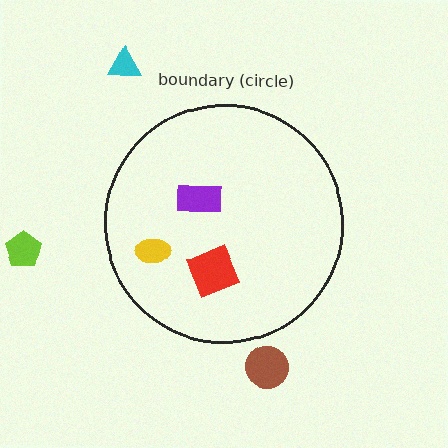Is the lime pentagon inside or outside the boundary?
Outside.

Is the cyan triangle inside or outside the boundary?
Outside.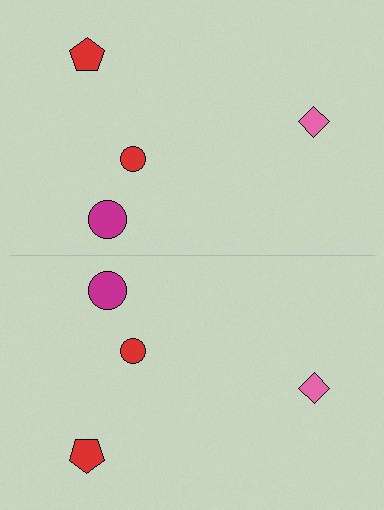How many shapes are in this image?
There are 8 shapes in this image.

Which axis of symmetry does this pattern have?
The pattern has a horizontal axis of symmetry running through the center of the image.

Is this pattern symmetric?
Yes, this pattern has bilateral (reflection) symmetry.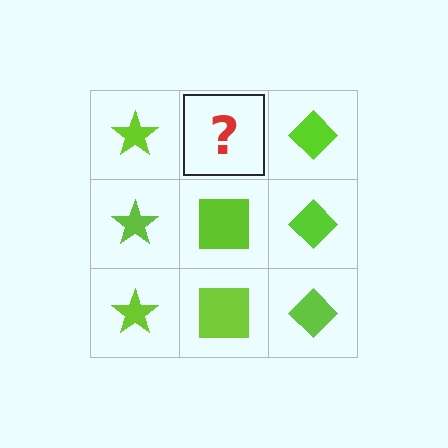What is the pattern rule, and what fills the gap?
The rule is that each column has a consistent shape. The gap should be filled with a lime square.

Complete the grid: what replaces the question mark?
The question mark should be replaced with a lime square.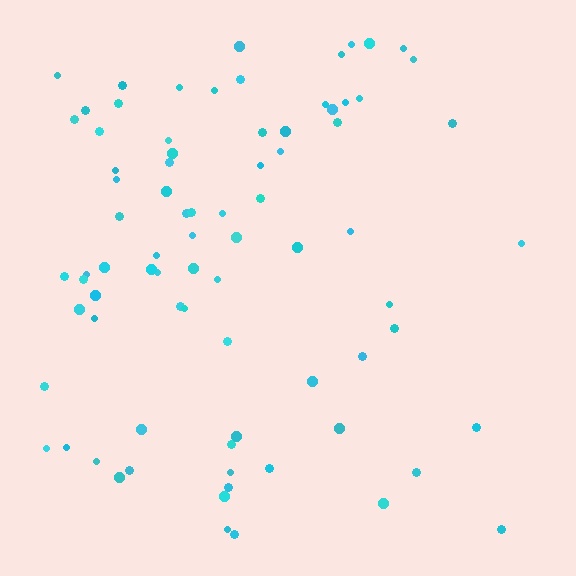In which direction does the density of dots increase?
From right to left, with the left side densest.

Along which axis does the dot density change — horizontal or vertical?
Horizontal.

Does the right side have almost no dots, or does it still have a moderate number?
Still a moderate number, just noticeably fewer than the left.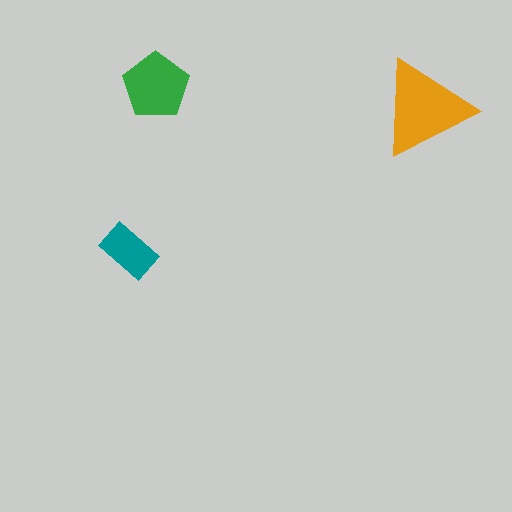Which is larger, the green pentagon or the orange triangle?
The orange triangle.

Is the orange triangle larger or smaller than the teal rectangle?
Larger.